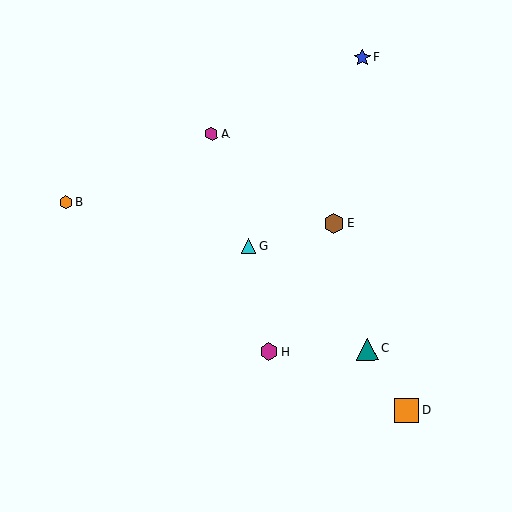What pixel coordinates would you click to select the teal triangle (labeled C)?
Click at (368, 349) to select the teal triangle C.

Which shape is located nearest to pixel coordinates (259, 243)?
The cyan triangle (labeled G) at (248, 246) is nearest to that location.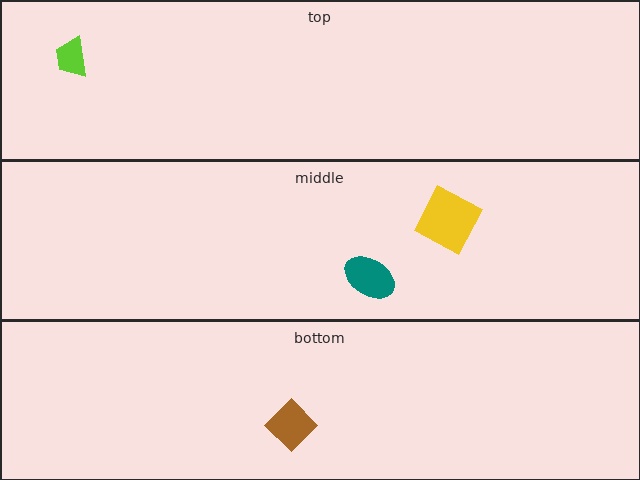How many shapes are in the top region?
1.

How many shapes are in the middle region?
2.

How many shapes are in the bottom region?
1.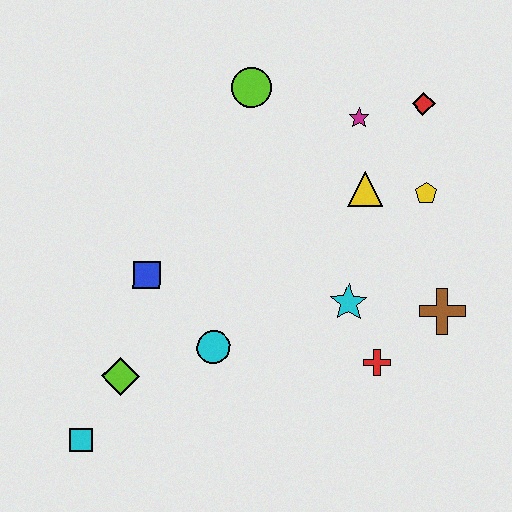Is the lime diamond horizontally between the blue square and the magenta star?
No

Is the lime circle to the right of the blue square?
Yes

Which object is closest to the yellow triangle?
The yellow pentagon is closest to the yellow triangle.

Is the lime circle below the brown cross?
No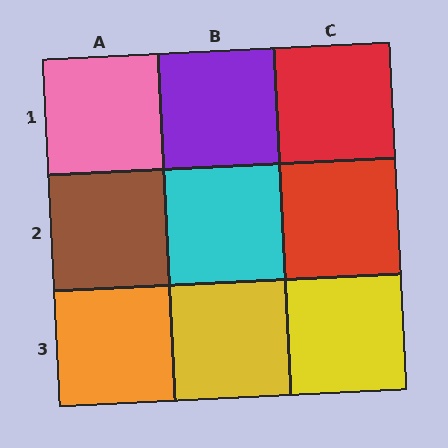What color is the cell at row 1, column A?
Pink.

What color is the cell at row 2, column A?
Brown.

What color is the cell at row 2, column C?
Red.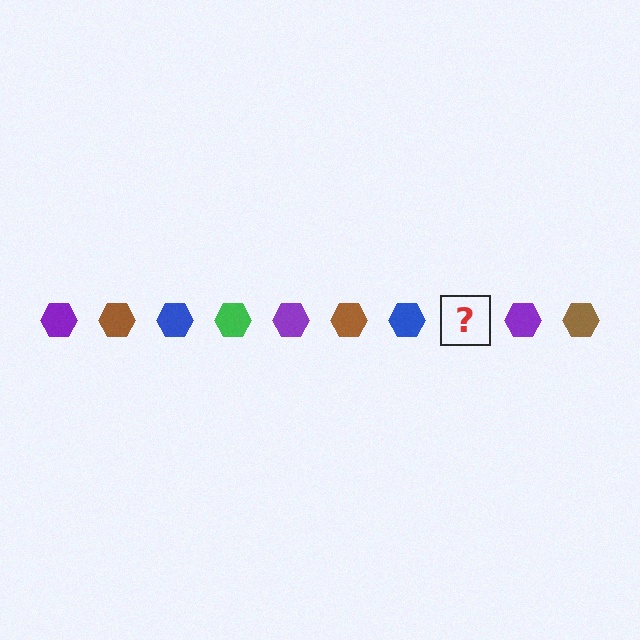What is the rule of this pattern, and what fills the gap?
The rule is that the pattern cycles through purple, brown, blue, green hexagons. The gap should be filled with a green hexagon.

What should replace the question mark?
The question mark should be replaced with a green hexagon.